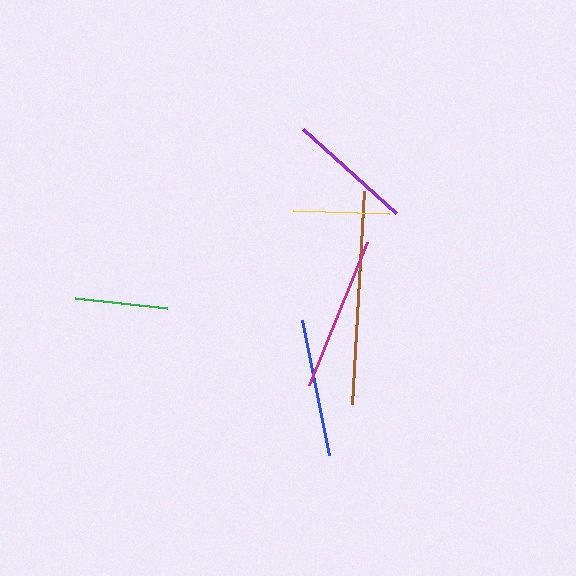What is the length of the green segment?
The green segment is approximately 93 pixels long.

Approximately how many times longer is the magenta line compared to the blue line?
The magenta line is approximately 1.1 times the length of the blue line.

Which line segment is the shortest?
The green line is the shortest at approximately 93 pixels.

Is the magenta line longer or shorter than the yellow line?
The magenta line is longer than the yellow line.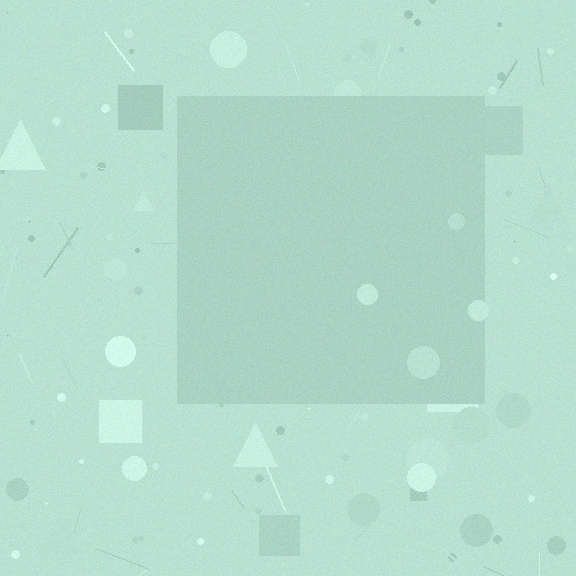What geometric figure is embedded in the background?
A square is embedded in the background.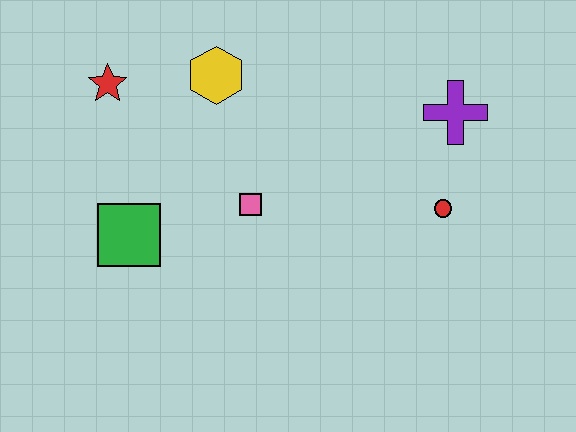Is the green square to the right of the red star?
Yes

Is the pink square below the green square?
No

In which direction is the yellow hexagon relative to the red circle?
The yellow hexagon is to the left of the red circle.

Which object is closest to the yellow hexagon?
The red star is closest to the yellow hexagon.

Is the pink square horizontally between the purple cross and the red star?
Yes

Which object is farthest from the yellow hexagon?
The red circle is farthest from the yellow hexagon.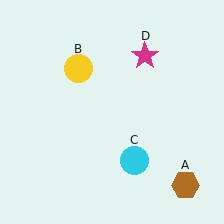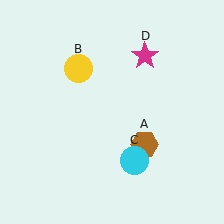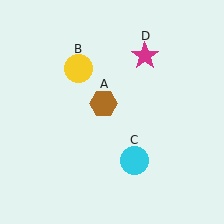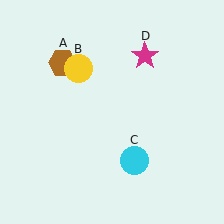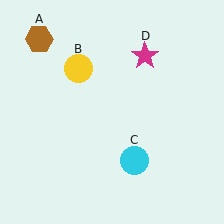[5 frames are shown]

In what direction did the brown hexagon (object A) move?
The brown hexagon (object A) moved up and to the left.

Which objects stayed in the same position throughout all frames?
Yellow circle (object B) and cyan circle (object C) and magenta star (object D) remained stationary.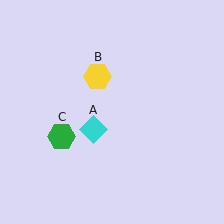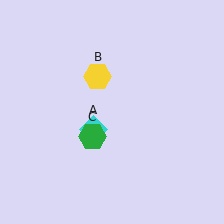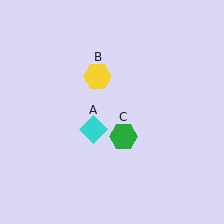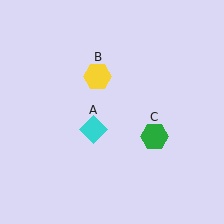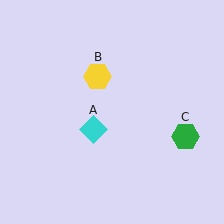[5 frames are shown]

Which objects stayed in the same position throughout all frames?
Cyan diamond (object A) and yellow hexagon (object B) remained stationary.